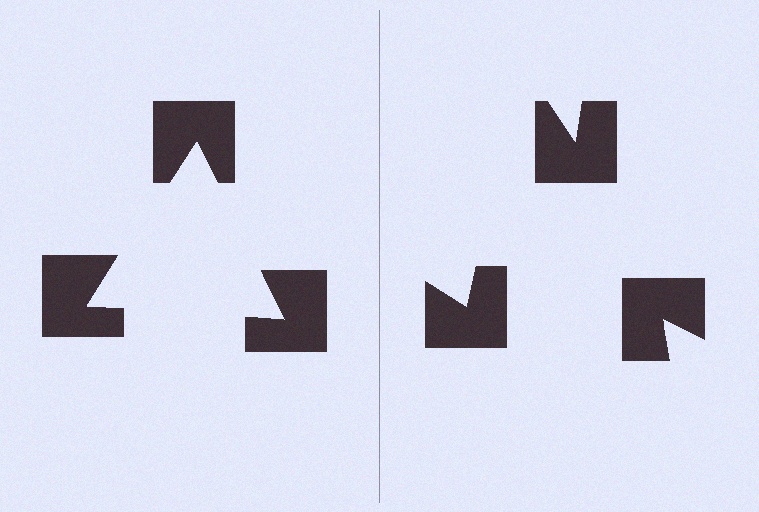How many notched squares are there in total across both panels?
6 — 3 on each side.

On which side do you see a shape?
An illusory triangle appears on the left side. On the right side the wedge cuts are rotated, so no coherent shape forms.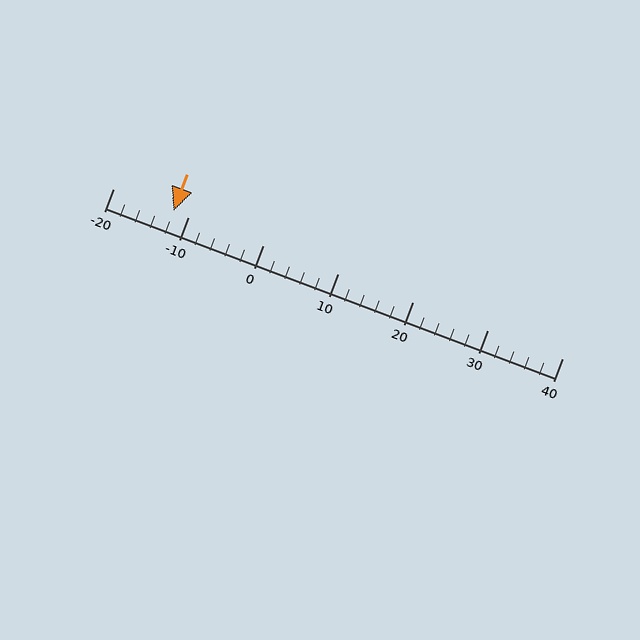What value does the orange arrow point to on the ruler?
The orange arrow points to approximately -12.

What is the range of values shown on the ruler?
The ruler shows values from -20 to 40.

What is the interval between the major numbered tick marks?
The major tick marks are spaced 10 units apart.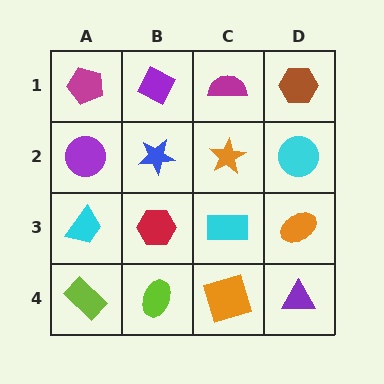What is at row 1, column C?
A magenta semicircle.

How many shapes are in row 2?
4 shapes.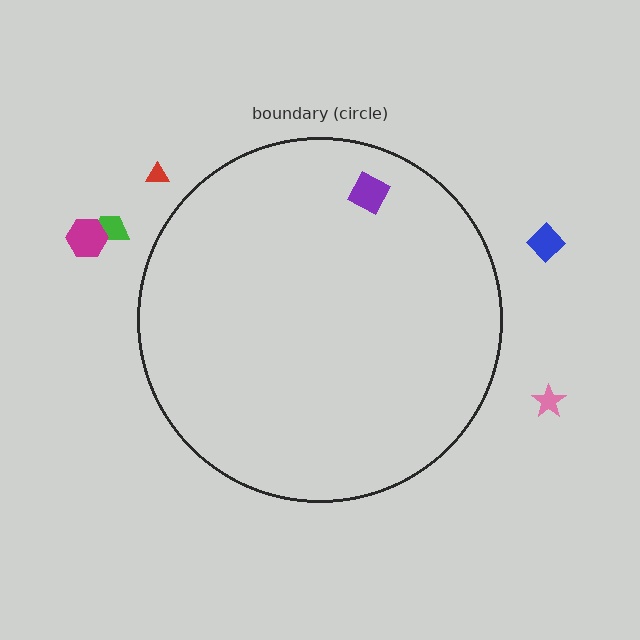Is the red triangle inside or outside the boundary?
Outside.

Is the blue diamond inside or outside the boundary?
Outside.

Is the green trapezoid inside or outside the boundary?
Outside.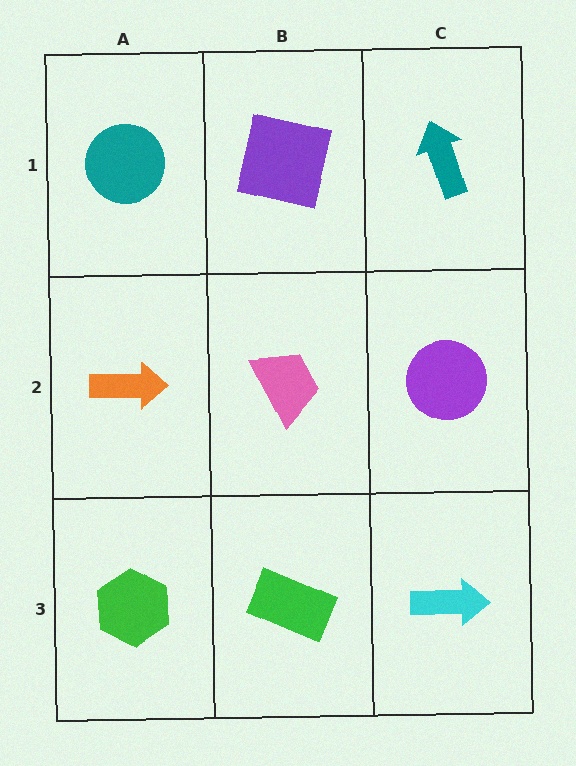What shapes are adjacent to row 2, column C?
A teal arrow (row 1, column C), a cyan arrow (row 3, column C), a pink trapezoid (row 2, column B).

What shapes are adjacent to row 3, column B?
A pink trapezoid (row 2, column B), a green hexagon (row 3, column A), a cyan arrow (row 3, column C).